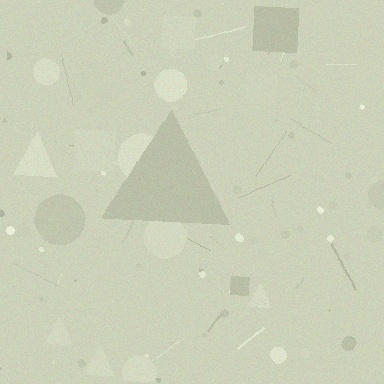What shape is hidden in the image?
A triangle is hidden in the image.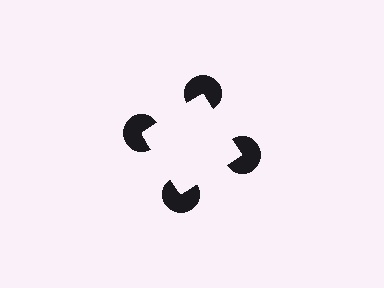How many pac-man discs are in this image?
There are 4 — one at each vertex of the illusory square.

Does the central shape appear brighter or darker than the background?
It typically appears slightly brighter than the background, even though no actual brightness change is drawn.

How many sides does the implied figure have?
4 sides.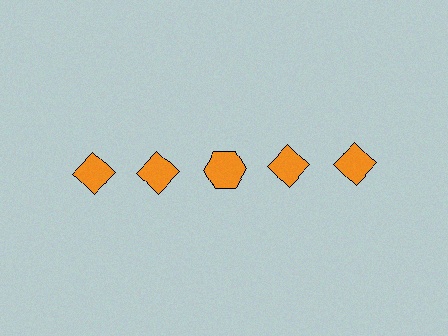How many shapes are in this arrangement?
There are 5 shapes arranged in a grid pattern.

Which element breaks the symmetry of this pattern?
The orange hexagon in the top row, center column breaks the symmetry. All other shapes are orange diamonds.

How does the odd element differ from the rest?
It has a different shape: hexagon instead of diamond.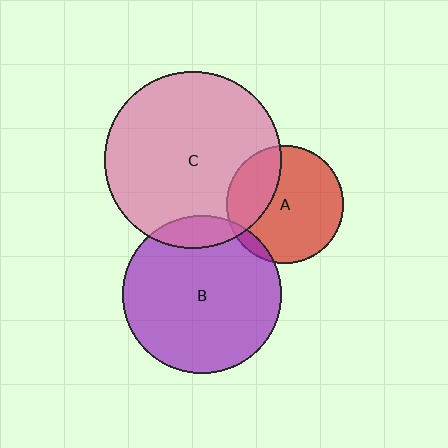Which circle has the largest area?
Circle C (pink).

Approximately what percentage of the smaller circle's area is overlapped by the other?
Approximately 10%.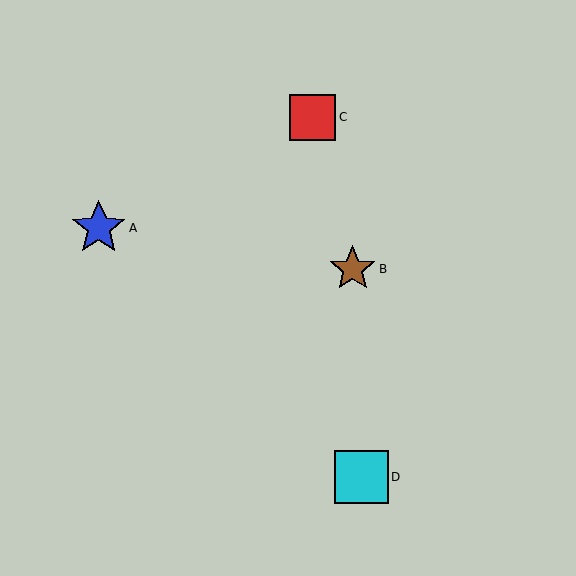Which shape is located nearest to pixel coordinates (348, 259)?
The brown star (labeled B) at (353, 269) is nearest to that location.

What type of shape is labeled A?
Shape A is a blue star.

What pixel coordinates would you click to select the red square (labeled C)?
Click at (313, 117) to select the red square C.